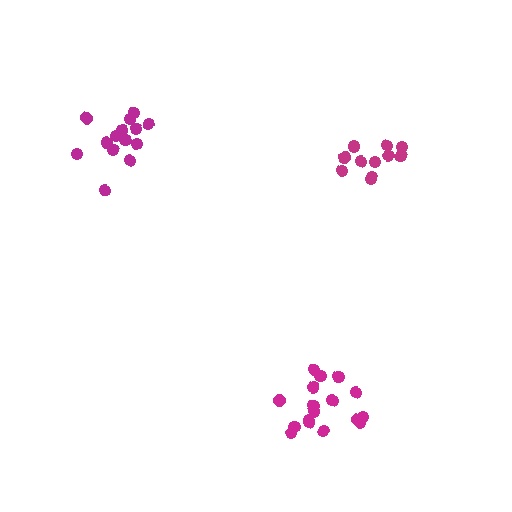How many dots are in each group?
Group 1: 17 dots, Group 2: 14 dots, Group 3: 12 dots (43 total).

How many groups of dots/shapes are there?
There are 3 groups.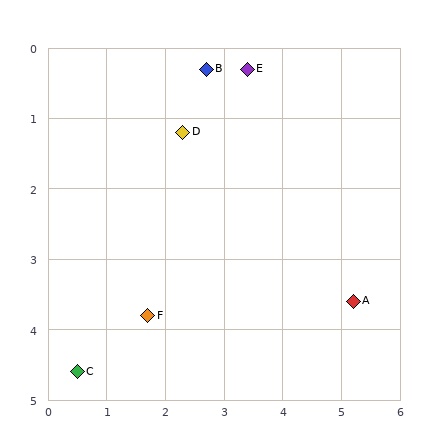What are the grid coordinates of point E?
Point E is at approximately (3.4, 0.3).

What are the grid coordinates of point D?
Point D is at approximately (2.3, 1.2).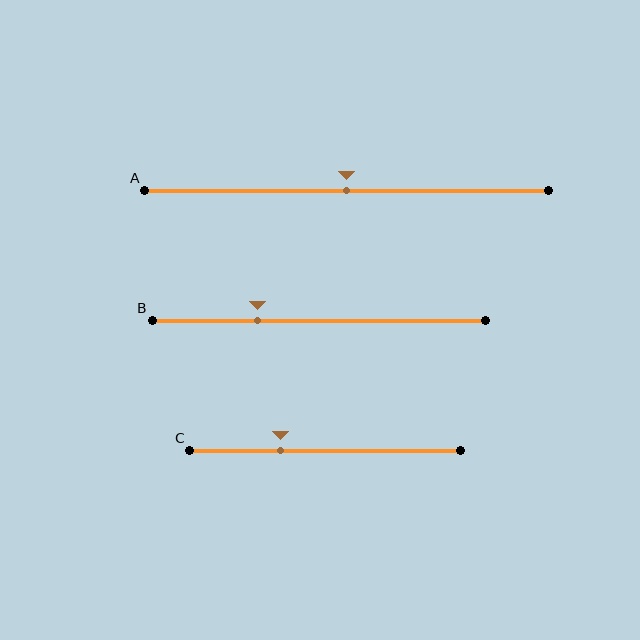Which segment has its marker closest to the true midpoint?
Segment A has its marker closest to the true midpoint.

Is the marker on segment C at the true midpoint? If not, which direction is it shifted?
No, the marker on segment C is shifted to the left by about 17% of the segment length.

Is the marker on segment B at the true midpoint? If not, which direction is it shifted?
No, the marker on segment B is shifted to the left by about 19% of the segment length.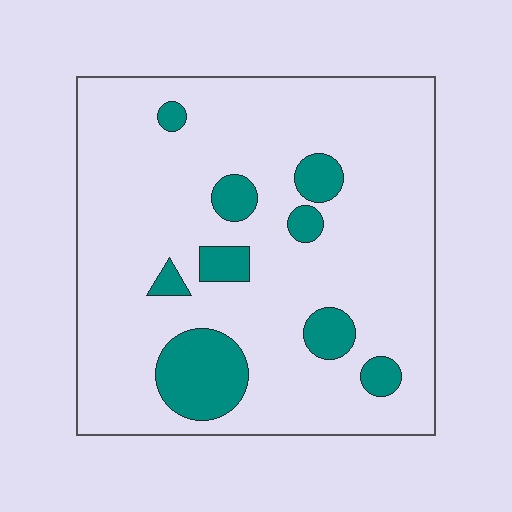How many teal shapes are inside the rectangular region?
9.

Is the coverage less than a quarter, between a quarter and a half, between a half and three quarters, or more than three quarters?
Less than a quarter.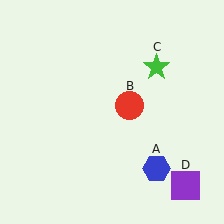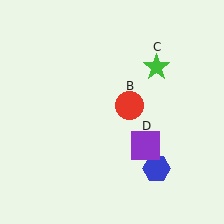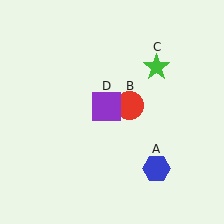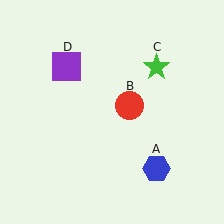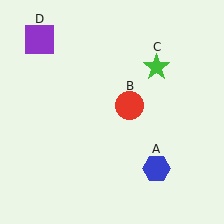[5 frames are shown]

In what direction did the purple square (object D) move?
The purple square (object D) moved up and to the left.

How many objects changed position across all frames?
1 object changed position: purple square (object D).